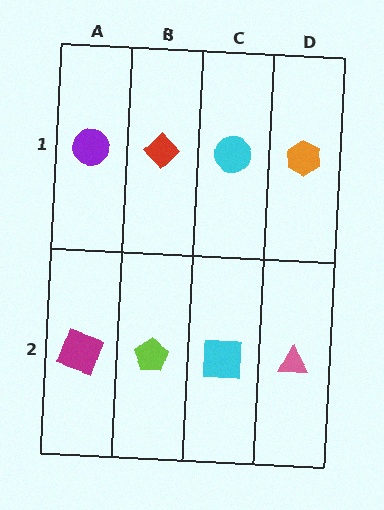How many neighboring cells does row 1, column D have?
2.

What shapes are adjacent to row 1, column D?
A pink triangle (row 2, column D), a cyan circle (row 1, column C).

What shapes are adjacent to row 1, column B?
A lime pentagon (row 2, column B), a purple circle (row 1, column A), a cyan circle (row 1, column C).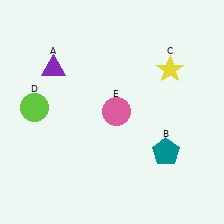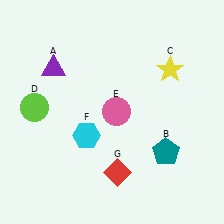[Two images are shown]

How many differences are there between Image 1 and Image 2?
There are 2 differences between the two images.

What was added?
A cyan hexagon (F), a red diamond (G) were added in Image 2.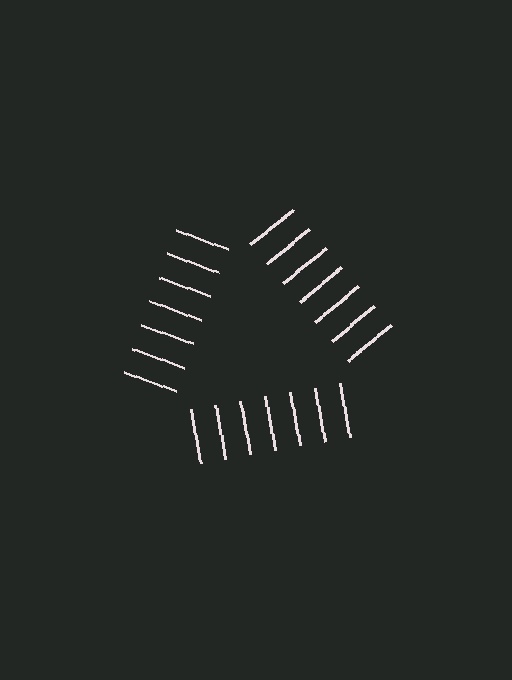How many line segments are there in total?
21 — 7 along each of the 3 edges.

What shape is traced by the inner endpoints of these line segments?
An illusory triangle — the line segments terminate on its edges but no continuous stroke is drawn.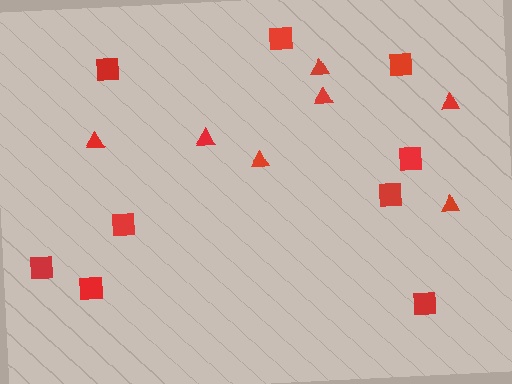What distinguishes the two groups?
There are 2 groups: one group of triangles (7) and one group of squares (9).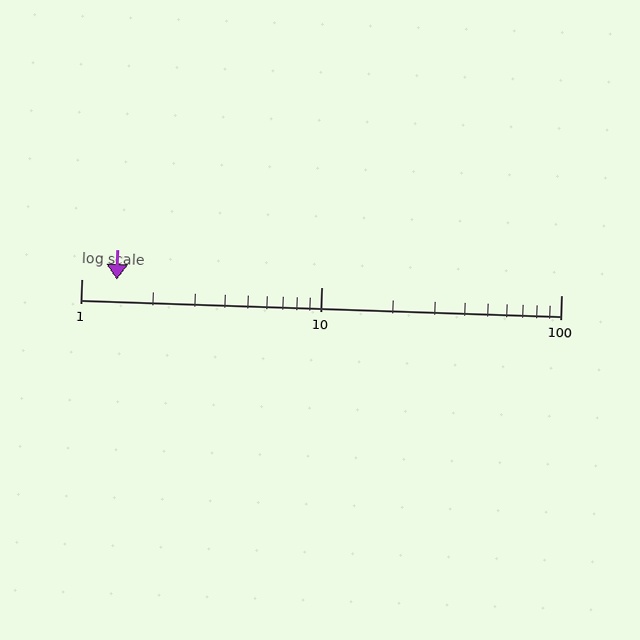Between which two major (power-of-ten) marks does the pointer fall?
The pointer is between 1 and 10.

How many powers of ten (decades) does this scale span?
The scale spans 2 decades, from 1 to 100.